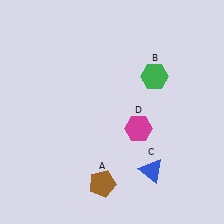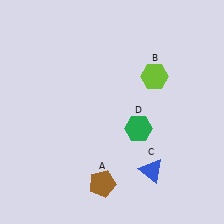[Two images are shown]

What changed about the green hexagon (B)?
In Image 1, B is green. In Image 2, it changed to lime.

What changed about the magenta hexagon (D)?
In Image 1, D is magenta. In Image 2, it changed to green.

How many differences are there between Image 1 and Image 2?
There are 2 differences between the two images.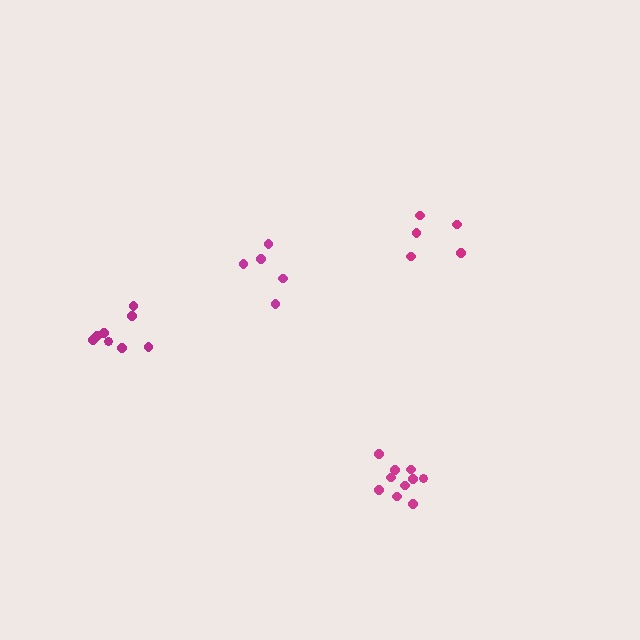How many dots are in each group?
Group 1: 10 dots, Group 2: 5 dots, Group 3: 8 dots, Group 4: 5 dots (28 total).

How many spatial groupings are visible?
There are 4 spatial groupings.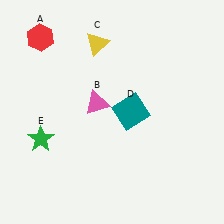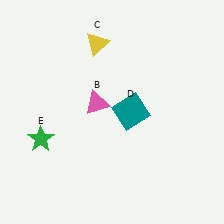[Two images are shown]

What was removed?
The red hexagon (A) was removed in Image 2.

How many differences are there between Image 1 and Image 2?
There is 1 difference between the two images.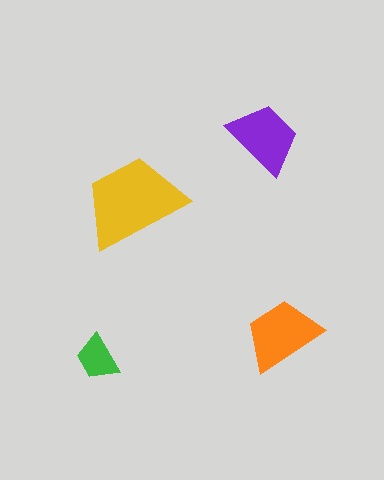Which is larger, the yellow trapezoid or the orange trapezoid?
The yellow one.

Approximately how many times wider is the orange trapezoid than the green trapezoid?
About 1.5 times wider.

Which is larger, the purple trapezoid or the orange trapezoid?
The orange one.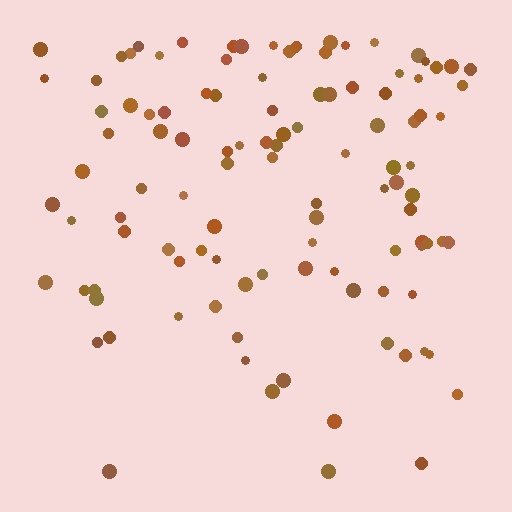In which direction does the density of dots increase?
From bottom to top, with the top side densest.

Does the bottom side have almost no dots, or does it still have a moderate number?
Still a moderate number, just noticeably fewer than the top.